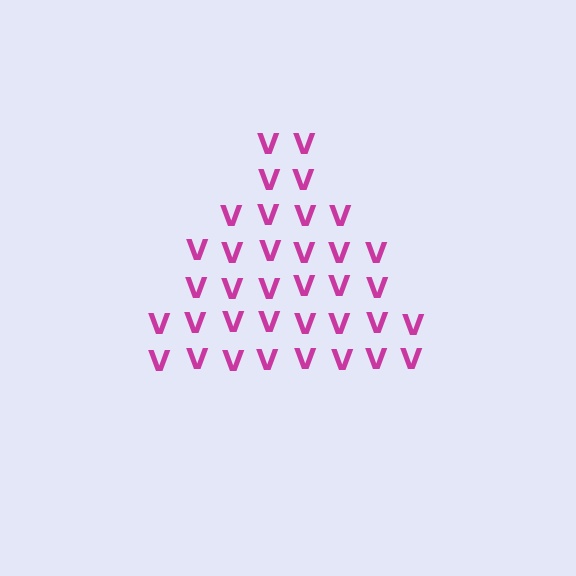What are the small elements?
The small elements are letter V's.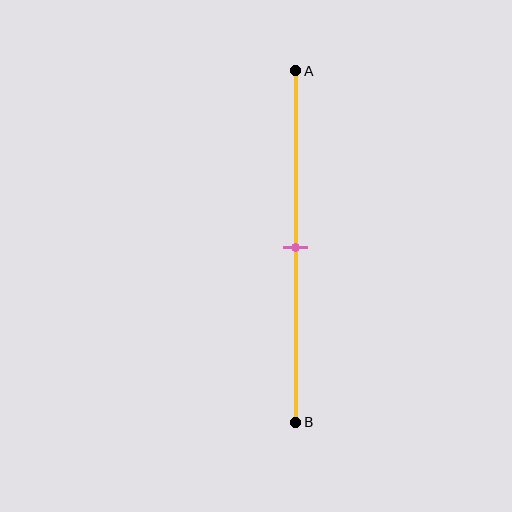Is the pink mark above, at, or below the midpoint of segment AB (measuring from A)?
The pink mark is approximately at the midpoint of segment AB.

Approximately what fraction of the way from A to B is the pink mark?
The pink mark is approximately 50% of the way from A to B.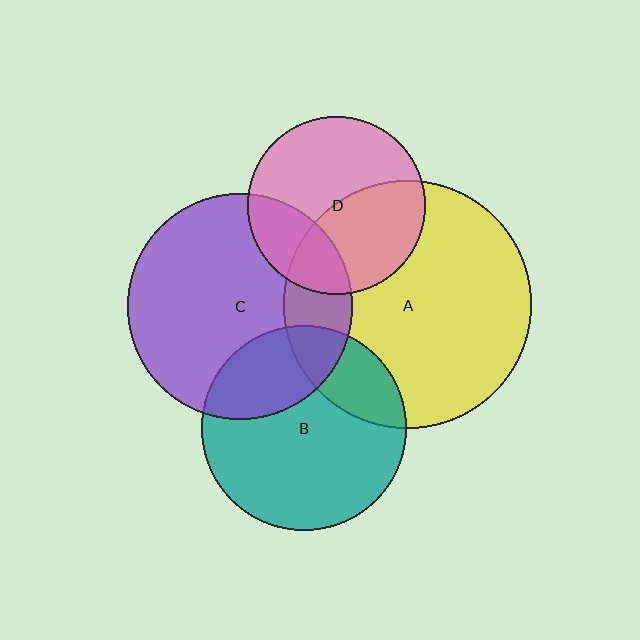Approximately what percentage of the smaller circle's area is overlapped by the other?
Approximately 25%.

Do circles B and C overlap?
Yes.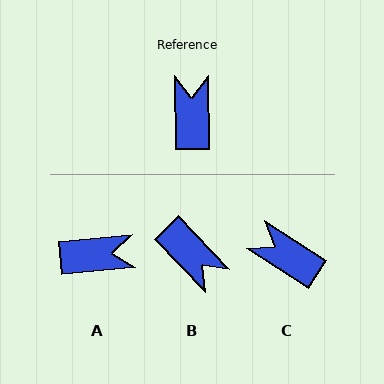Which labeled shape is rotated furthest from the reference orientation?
B, about 137 degrees away.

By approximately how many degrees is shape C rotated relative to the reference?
Approximately 56 degrees counter-clockwise.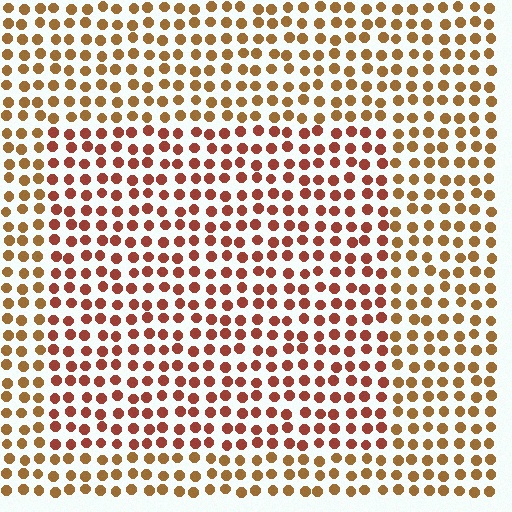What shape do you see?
I see a rectangle.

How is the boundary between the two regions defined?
The boundary is defined purely by a slight shift in hue (about 28 degrees). Spacing, size, and orientation are identical on both sides.